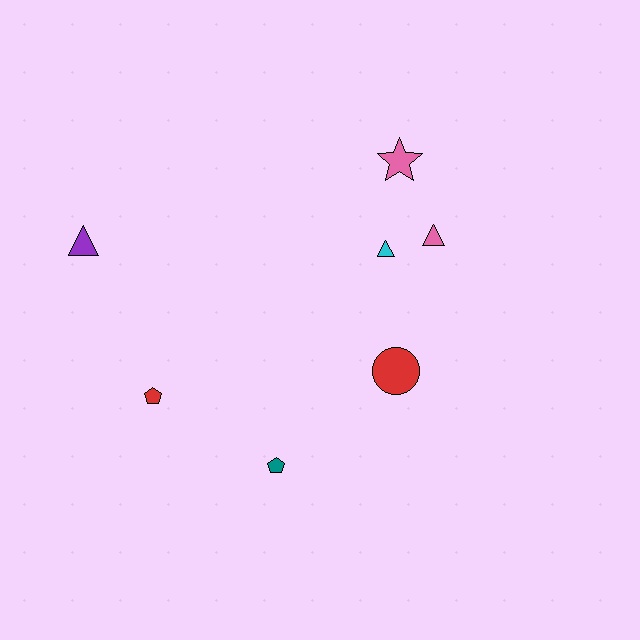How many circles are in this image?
There is 1 circle.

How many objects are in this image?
There are 7 objects.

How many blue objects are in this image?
There are no blue objects.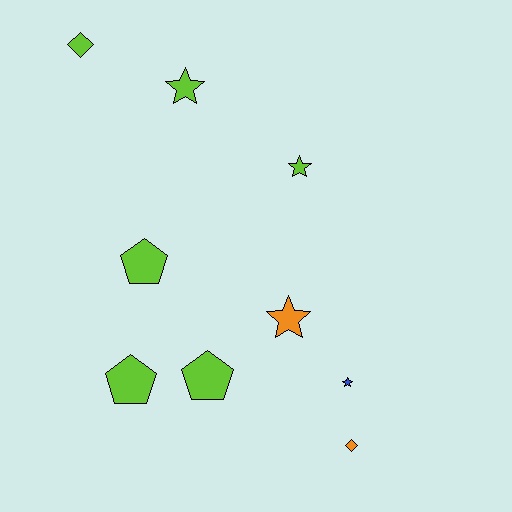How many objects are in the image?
There are 9 objects.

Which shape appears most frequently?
Star, with 4 objects.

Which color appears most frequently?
Lime, with 6 objects.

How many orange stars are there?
There is 1 orange star.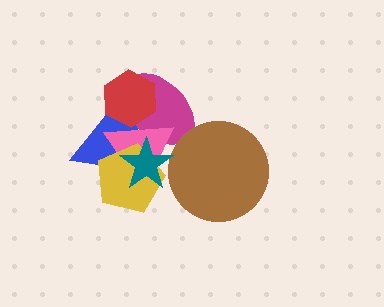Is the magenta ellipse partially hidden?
Yes, it is partially covered by another shape.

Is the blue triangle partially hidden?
Yes, it is partially covered by another shape.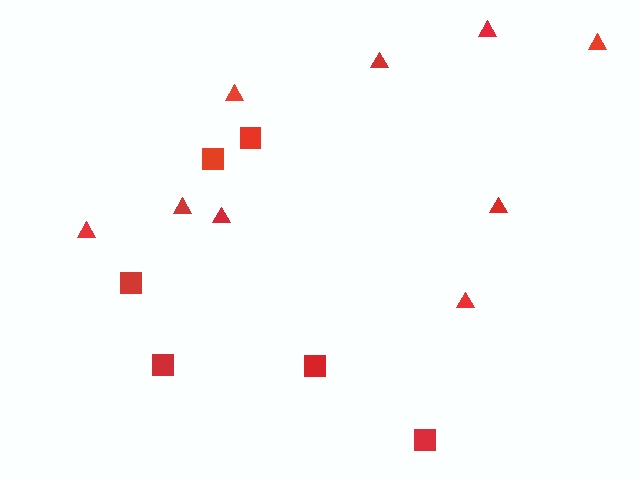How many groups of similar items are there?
There are 2 groups: one group of triangles (9) and one group of squares (6).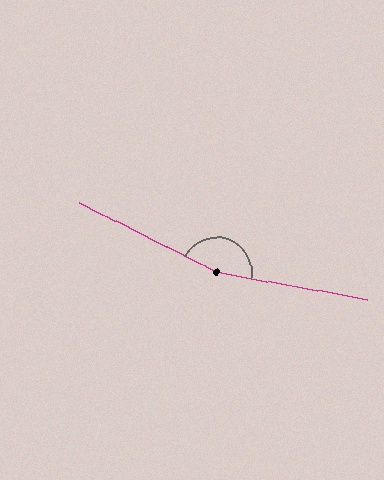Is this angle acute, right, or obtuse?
It is obtuse.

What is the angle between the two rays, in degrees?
Approximately 164 degrees.